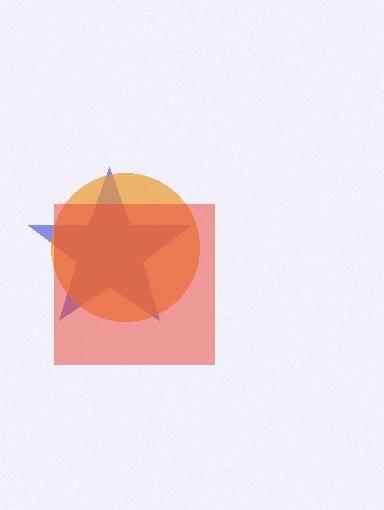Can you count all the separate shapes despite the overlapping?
Yes, there are 3 separate shapes.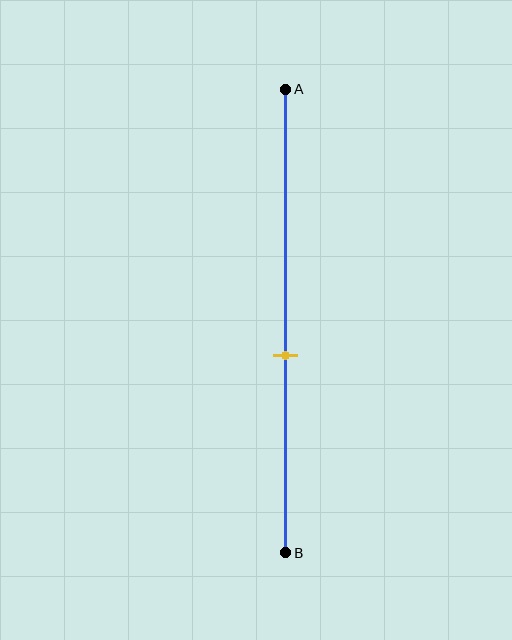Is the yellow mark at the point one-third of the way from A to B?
No, the mark is at about 55% from A, not at the 33% one-third point.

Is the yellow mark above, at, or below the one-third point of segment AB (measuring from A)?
The yellow mark is below the one-third point of segment AB.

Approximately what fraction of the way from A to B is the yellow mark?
The yellow mark is approximately 55% of the way from A to B.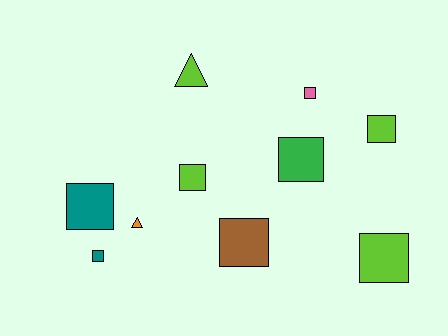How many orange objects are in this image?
There is 1 orange object.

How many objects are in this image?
There are 10 objects.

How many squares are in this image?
There are 8 squares.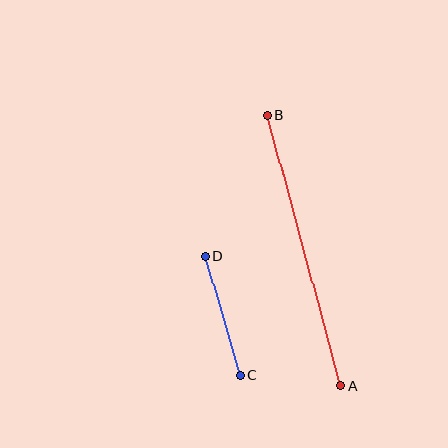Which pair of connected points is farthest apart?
Points A and B are farthest apart.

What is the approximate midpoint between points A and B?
The midpoint is at approximately (304, 250) pixels.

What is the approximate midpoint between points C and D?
The midpoint is at approximately (223, 316) pixels.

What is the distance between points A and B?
The distance is approximately 281 pixels.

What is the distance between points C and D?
The distance is approximately 124 pixels.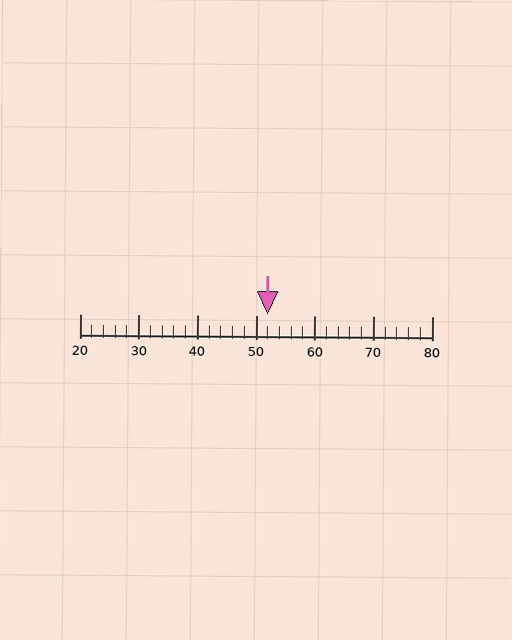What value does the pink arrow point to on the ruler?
The pink arrow points to approximately 52.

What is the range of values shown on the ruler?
The ruler shows values from 20 to 80.